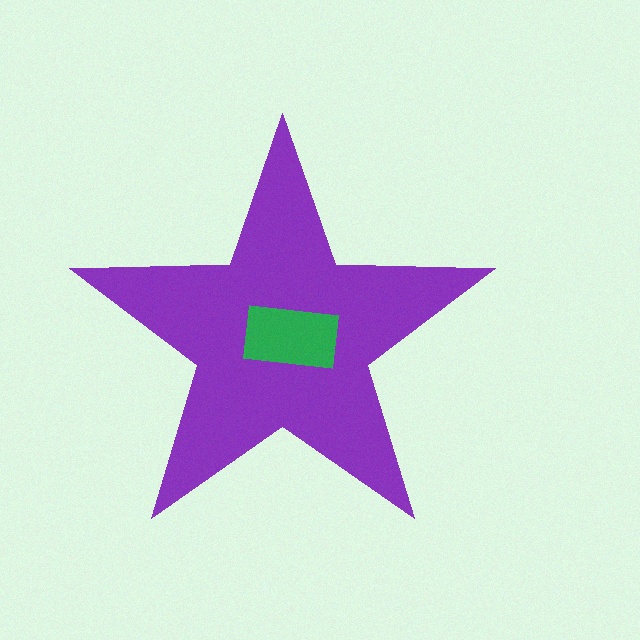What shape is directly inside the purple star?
The green rectangle.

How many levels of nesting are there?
2.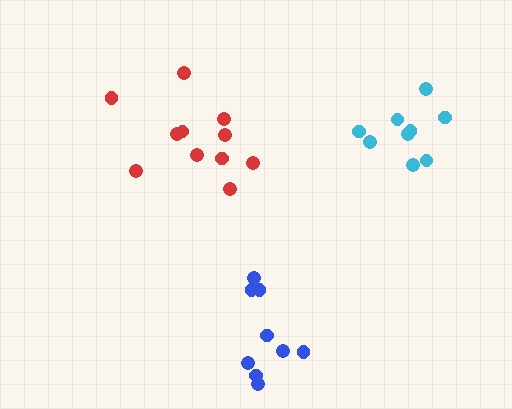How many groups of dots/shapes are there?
There are 3 groups.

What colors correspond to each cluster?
The clusters are colored: blue, cyan, red.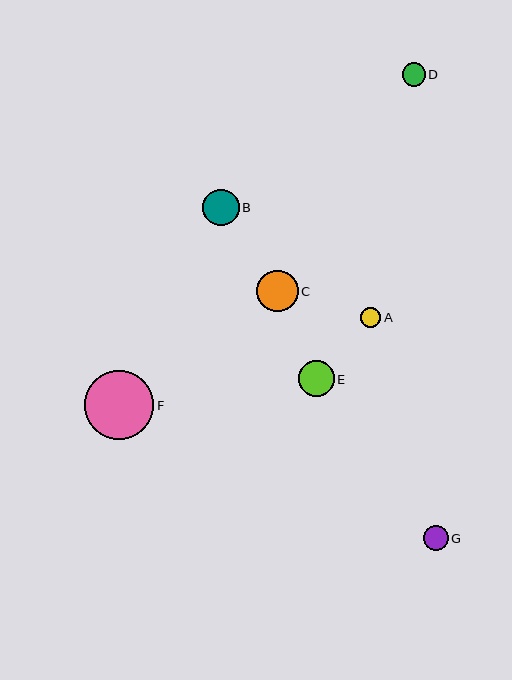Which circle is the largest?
Circle F is the largest with a size of approximately 69 pixels.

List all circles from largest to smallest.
From largest to smallest: F, C, B, E, G, D, A.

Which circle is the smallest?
Circle A is the smallest with a size of approximately 20 pixels.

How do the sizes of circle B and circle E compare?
Circle B and circle E are approximately the same size.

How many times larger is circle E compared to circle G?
Circle E is approximately 1.4 times the size of circle G.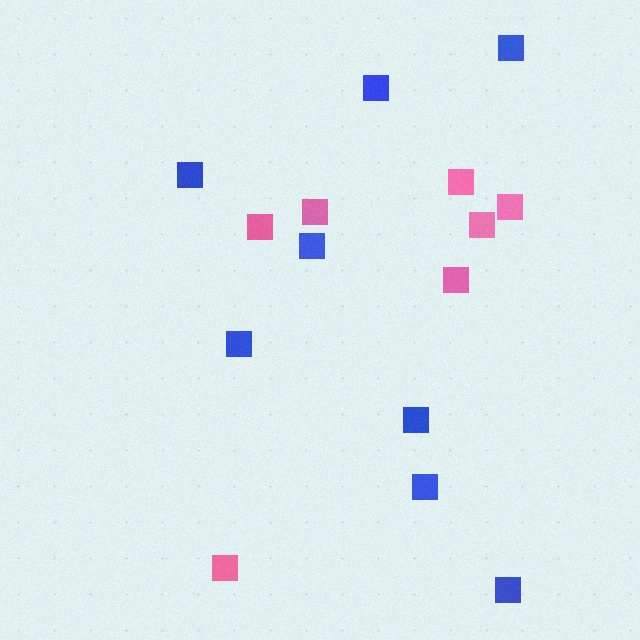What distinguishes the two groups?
There are 2 groups: one group of blue squares (8) and one group of pink squares (7).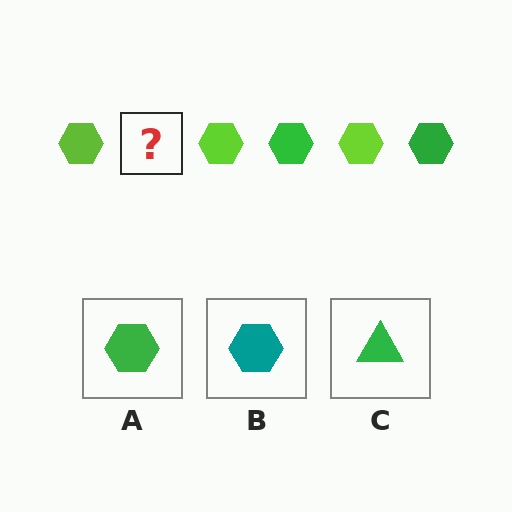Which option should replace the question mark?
Option A.